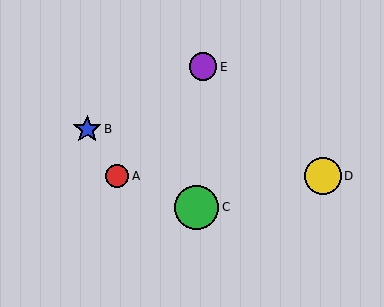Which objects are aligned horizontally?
Objects A, D are aligned horizontally.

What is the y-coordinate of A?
Object A is at y≈176.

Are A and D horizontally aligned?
Yes, both are at y≈176.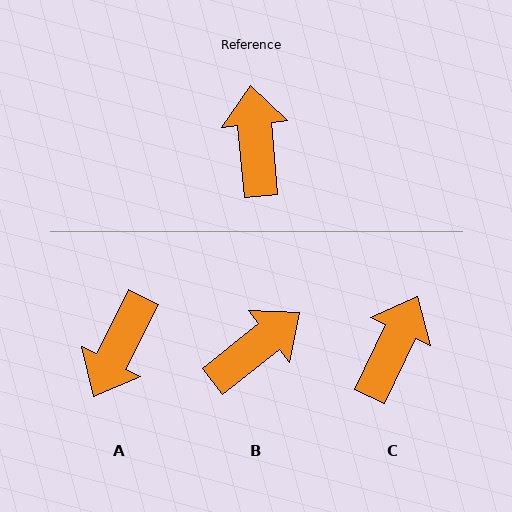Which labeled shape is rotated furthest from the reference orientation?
A, about 148 degrees away.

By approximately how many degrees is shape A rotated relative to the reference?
Approximately 148 degrees counter-clockwise.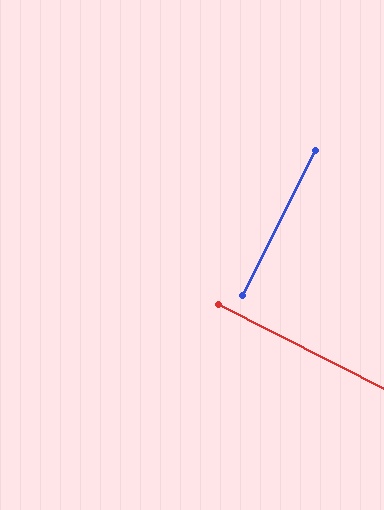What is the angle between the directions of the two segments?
Approximately 90 degrees.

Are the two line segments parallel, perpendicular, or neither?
Perpendicular — they meet at approximately 90°.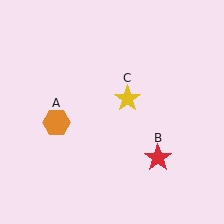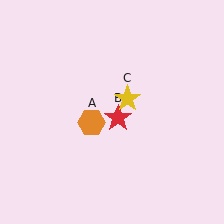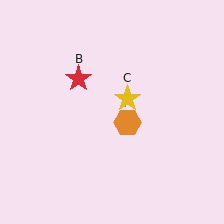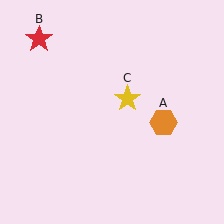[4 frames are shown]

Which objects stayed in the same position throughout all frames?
Yellow star (object C) remained stationary.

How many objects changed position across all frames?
2 objects changed position: orange hexagon (object A), red star (object B).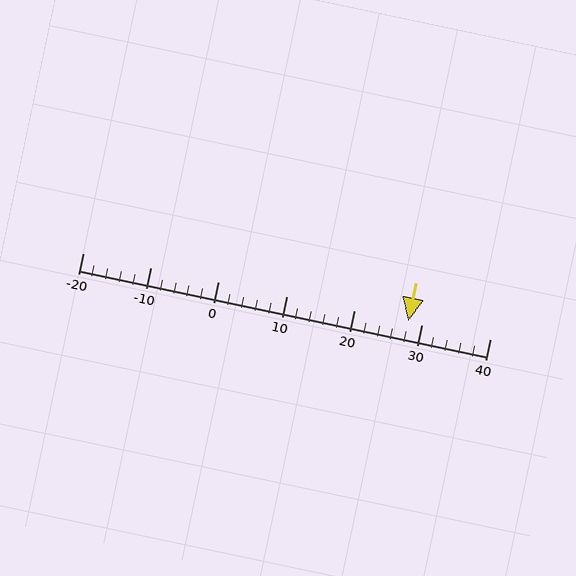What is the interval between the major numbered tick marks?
The major tick marks are spaced 10 units apart.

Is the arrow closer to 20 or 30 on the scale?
The arrow is closer to 30.